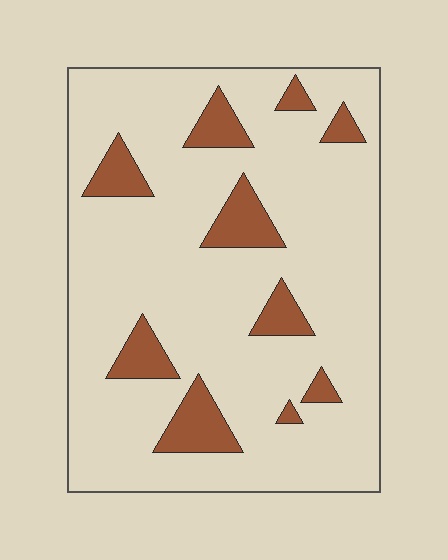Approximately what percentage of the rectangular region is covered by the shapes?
Approximately 15%.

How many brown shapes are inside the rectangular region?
10.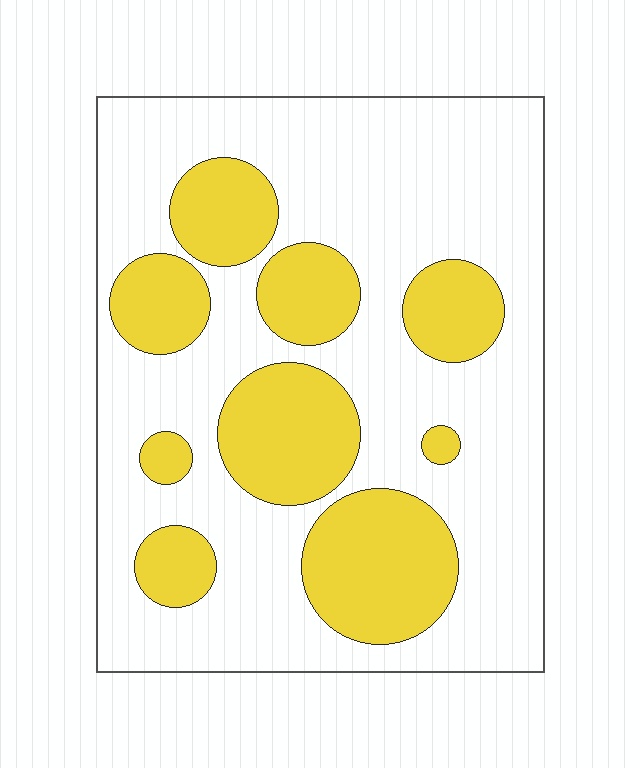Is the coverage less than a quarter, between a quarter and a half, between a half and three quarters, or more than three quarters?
Between a quarter and a half.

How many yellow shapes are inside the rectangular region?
9.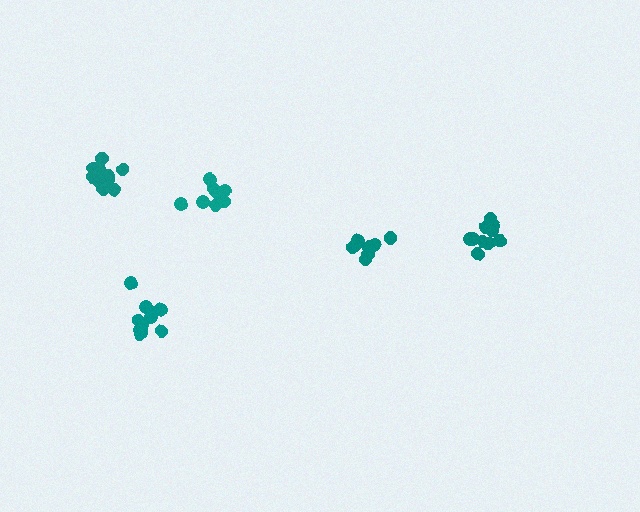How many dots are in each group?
Group 1: 13 dots, Group 2: 11 dots, Group 3: 10 dots, Group 4: 8 dots, Group 5: 8 dots (50 total).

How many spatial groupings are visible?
There are 5 spatial groupings.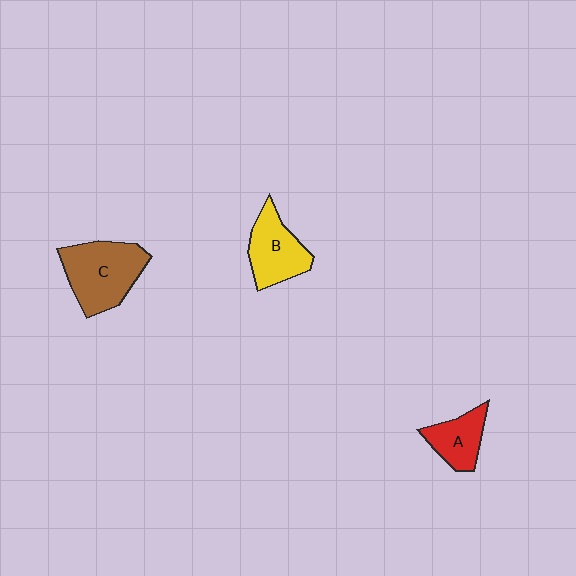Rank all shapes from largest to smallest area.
From largest to smallest: C (brown), B (yellow), A (red).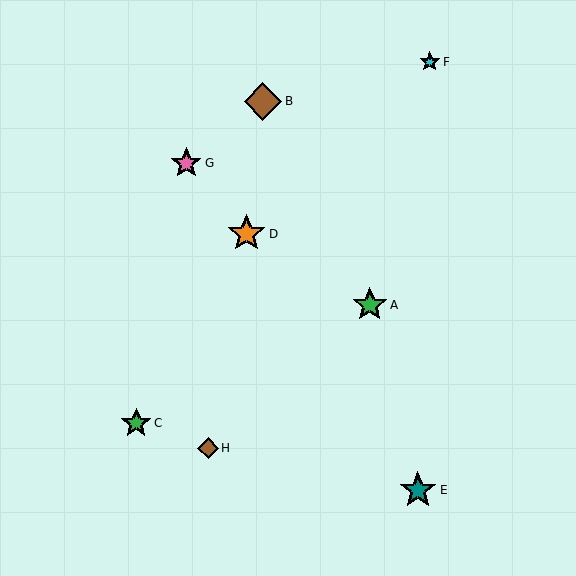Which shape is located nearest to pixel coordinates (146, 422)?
The green star (labeled C) at (136, 423) is nearest to that location.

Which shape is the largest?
The orange star (labeled D) is the largest.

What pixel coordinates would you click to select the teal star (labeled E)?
Click at (418, 490) to select the teal star E.